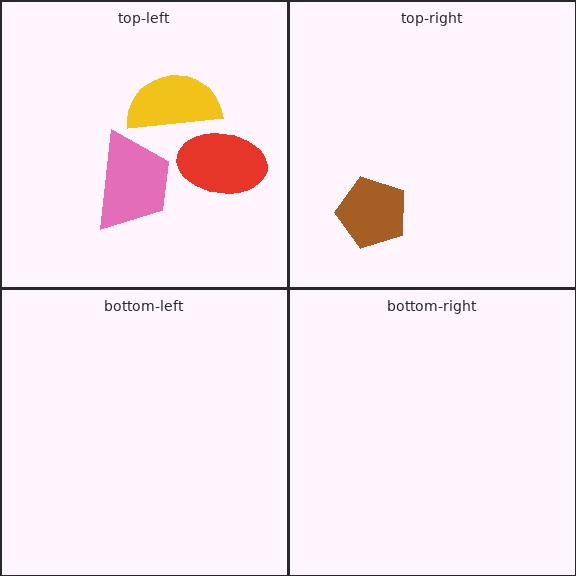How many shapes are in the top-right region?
1.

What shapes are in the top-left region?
The yellow semicircle, the red ellipse, the pink trapezoid.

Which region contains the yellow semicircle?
The top-left region.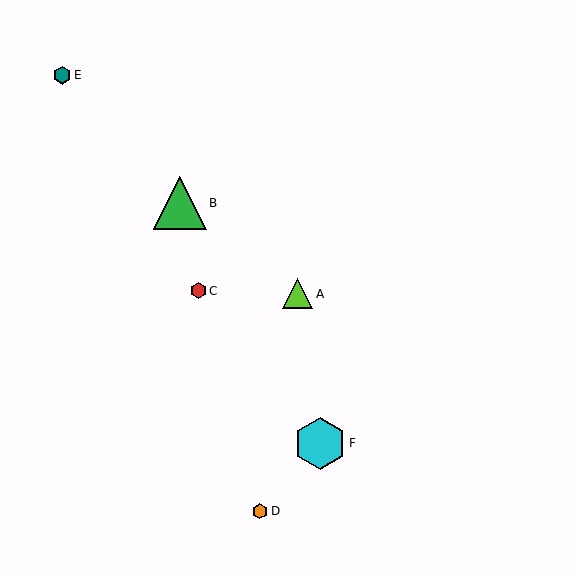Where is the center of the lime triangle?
The center of the lime triangle is at (298, 294).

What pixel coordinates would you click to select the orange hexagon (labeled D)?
Click at (260, 511) to select the orange hexagon D.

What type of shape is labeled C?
Shape C is a red hexagon.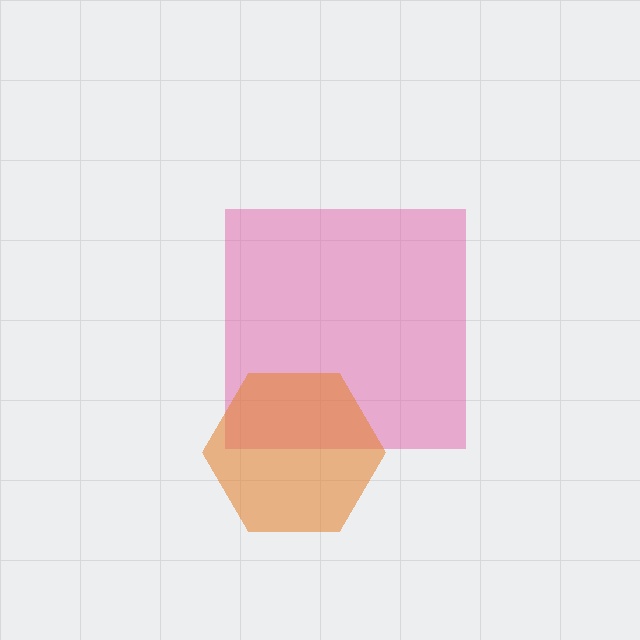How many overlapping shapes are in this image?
There are 2 overlapping shapes in the image.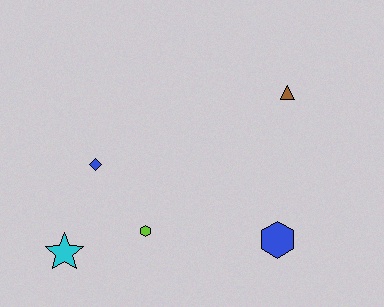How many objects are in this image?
There are 5 objects.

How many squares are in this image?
There are no squares.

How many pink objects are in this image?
There are no pink objects.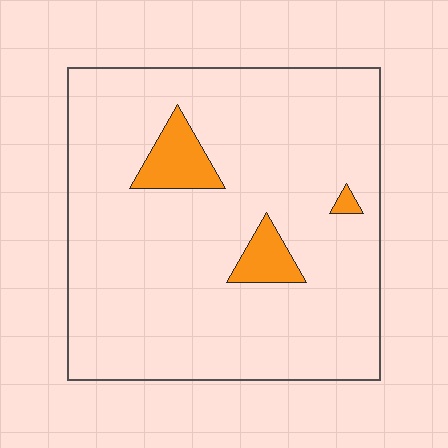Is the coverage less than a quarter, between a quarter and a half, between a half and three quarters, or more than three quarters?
Less than a quarter.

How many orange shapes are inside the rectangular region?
3.